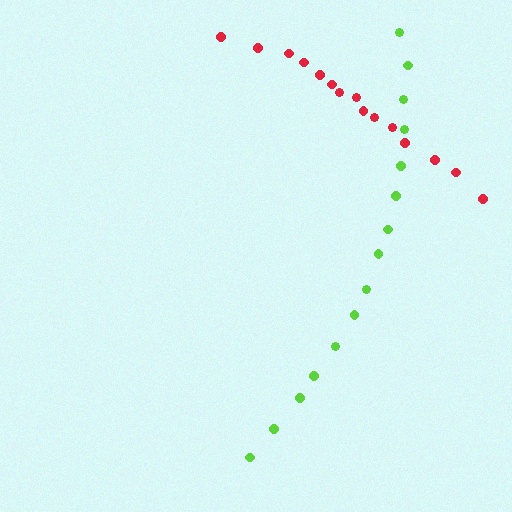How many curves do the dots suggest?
There are 2 distinct paths.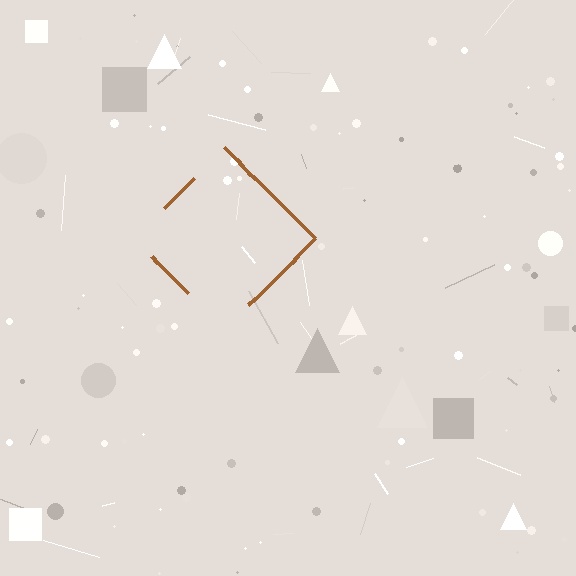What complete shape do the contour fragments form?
The contour fragments form a diamond.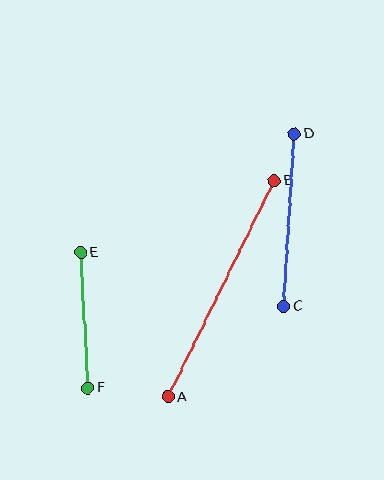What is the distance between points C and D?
The distance is approximately 173 pixels.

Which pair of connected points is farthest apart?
Points A and B are farthest apart.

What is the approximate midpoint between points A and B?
The midpoint is at approximately (221, 289) pixels.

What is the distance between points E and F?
The distance is approximately 135 pixels.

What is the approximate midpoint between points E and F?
The midpoint is at approximately (84, 320) pixels.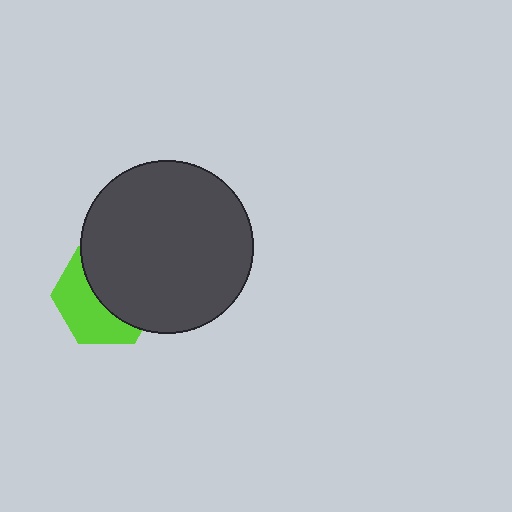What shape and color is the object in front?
The object in front is a dark gray circle.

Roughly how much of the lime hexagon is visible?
A small part of it is visible (roughly 45%).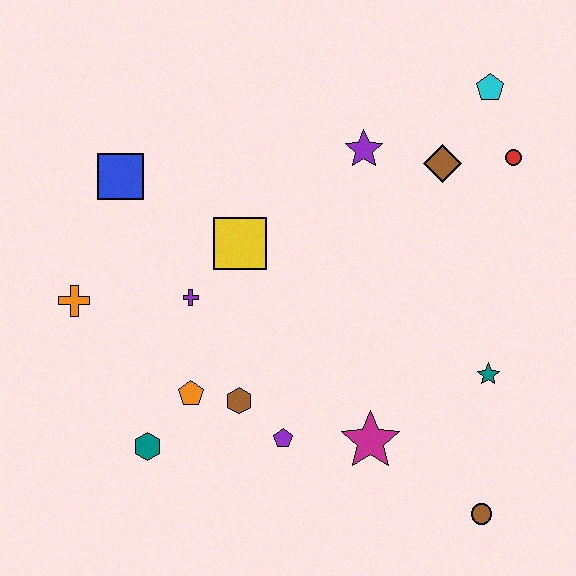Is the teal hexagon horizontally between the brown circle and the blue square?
Yes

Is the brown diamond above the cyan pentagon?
No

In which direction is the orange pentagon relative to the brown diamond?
The orange pentagon is to the left of the brown diamond.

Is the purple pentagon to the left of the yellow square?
No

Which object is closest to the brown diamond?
The red circle is closest to the brown diamond.